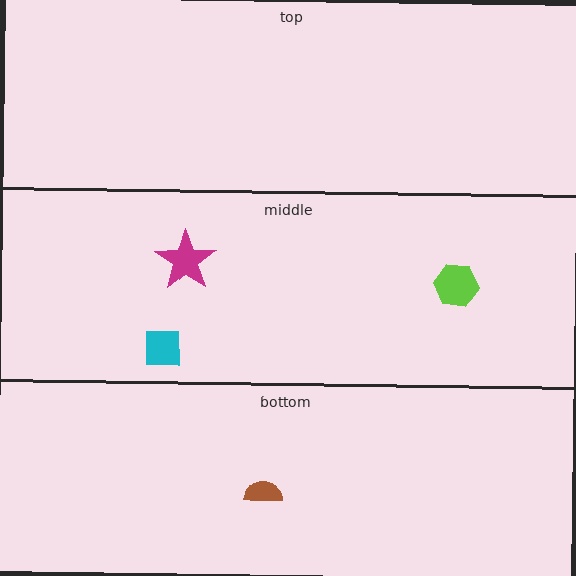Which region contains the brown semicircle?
The bottom region.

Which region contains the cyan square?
The middle region.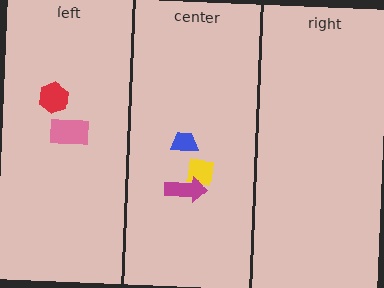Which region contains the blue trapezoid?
The center region.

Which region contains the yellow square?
The center region.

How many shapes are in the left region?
2.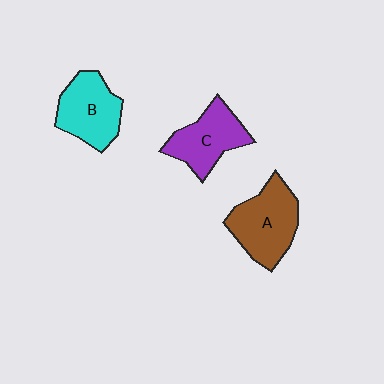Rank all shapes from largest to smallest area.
From largest to smallest: A (brown), B (cyan), C (purple).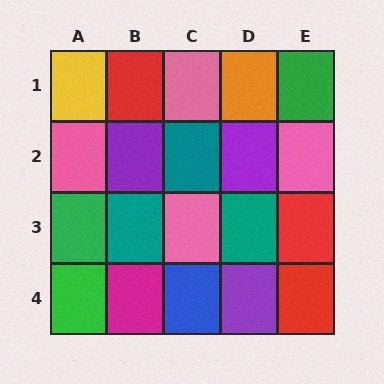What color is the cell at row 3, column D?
Teal.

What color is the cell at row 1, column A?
Yellow.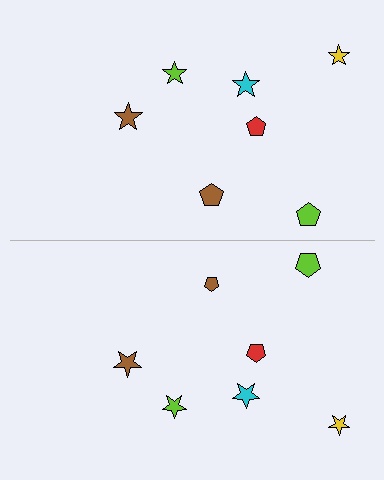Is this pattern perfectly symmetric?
No, the pattern is not perfectly symmetric. The brown pentagon on the bottom side has a different size than its mirror counterpart.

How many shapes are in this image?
There are 14 shapes in this image.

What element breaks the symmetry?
The brown pentagon on the bottom side has a different size than its mirror counterpart.